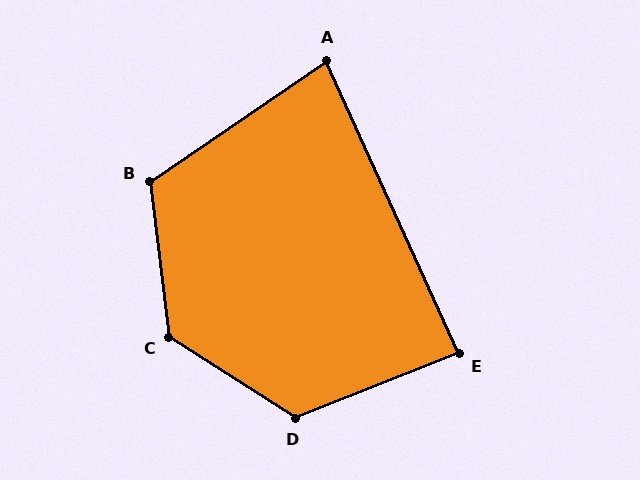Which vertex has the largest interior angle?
C, at approximately 129 degrees.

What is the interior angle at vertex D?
Approximately 126 degrees (obtuse).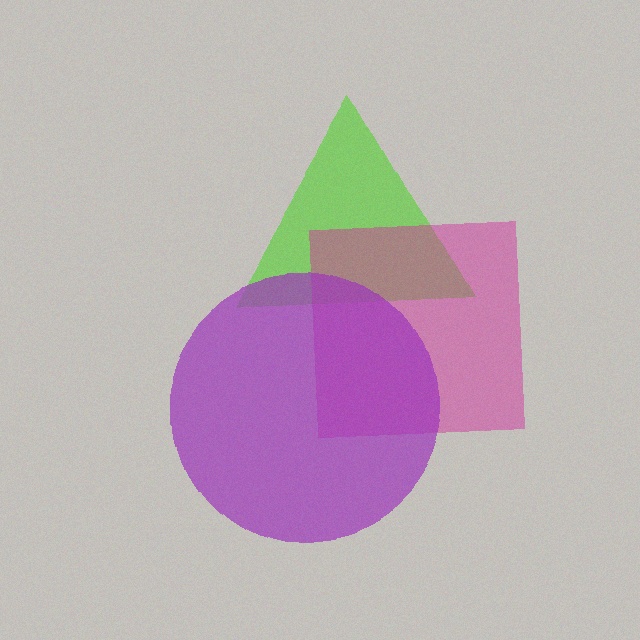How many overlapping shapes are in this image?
There are 3 overlapping shapes in the image.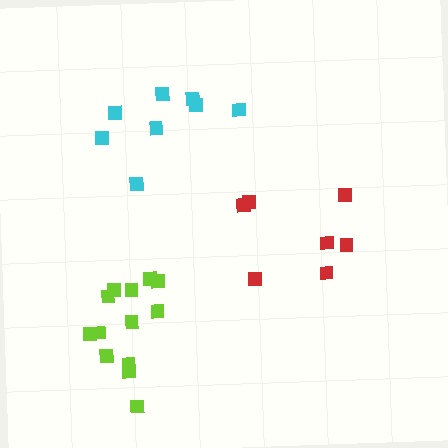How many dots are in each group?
Group 1: 7 dots, Group 2: 13 dots, Group 3: 8 dots (28 total).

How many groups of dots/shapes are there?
There are 3 groups.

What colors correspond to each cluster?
The clusters are colored: red, lime, cyan.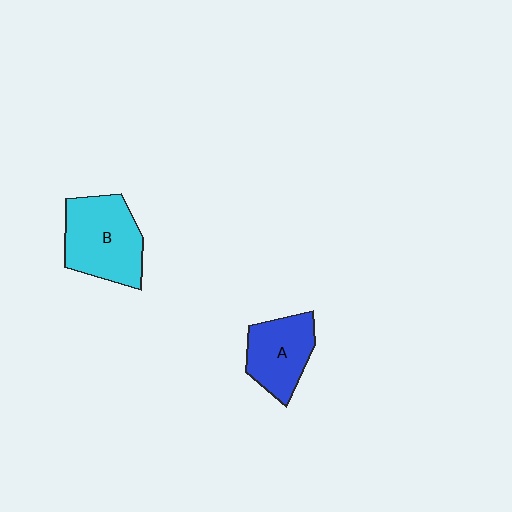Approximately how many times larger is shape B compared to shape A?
Approximately 1.3 times.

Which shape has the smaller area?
Shape A (blue).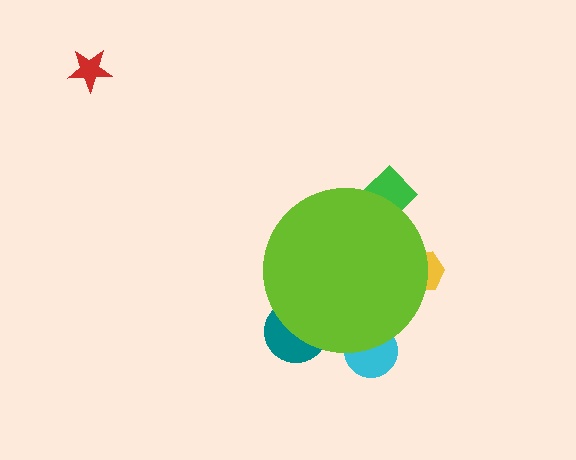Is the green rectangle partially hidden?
Yes, the green rectangle is partially hidden behind the lime circle.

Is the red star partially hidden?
No, the red star is fully visible.